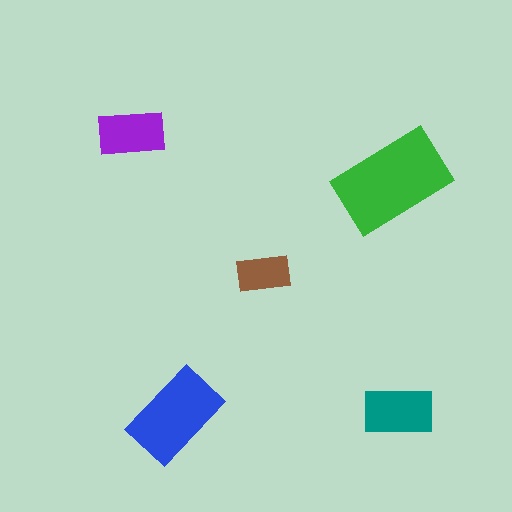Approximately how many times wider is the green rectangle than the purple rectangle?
About 1.5 times wider.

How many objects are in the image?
There are 5 objects in the image.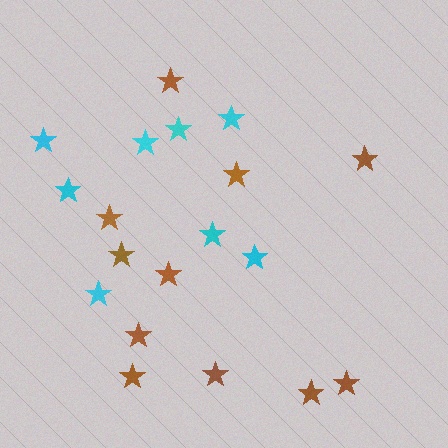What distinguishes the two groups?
There are 2 groups: one group of brown stars (11) and one group of cyan stars (8).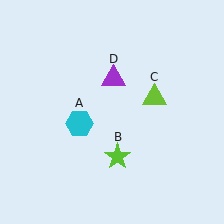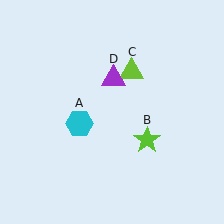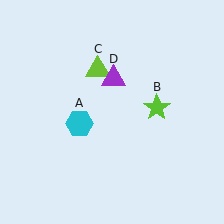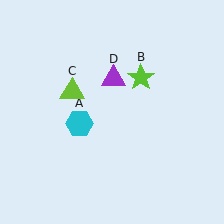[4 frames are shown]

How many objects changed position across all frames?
2 objects changed position: lime star (object B), lime triangle (object C).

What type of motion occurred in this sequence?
The lime star (object B), lime triangle (object C) rotated counterclockwise around the center of the scene.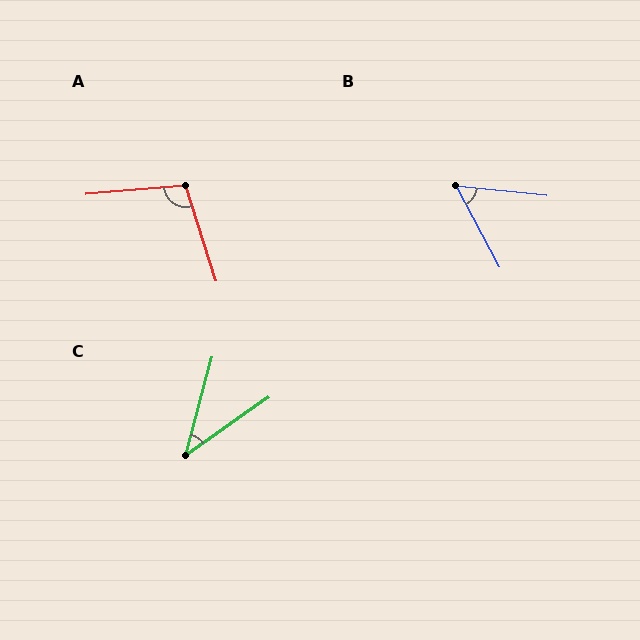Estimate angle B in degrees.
Approximately 56 degrees.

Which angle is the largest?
A, at approximately 103 degrees.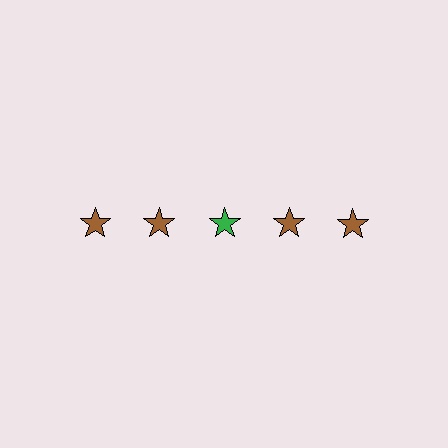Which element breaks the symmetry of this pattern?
The green star in the top row, center column breaks the symmetry. All other shapes are brown stars.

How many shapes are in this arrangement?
There are 5 shapes arranged in a grid pattern.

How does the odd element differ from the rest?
It has a different color: green instead of brown.